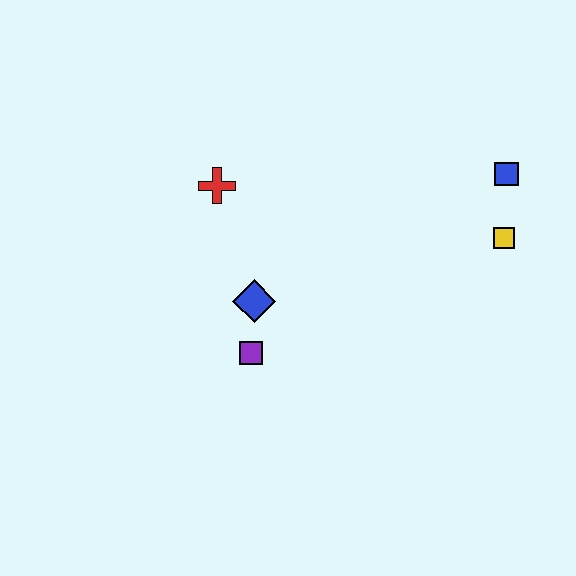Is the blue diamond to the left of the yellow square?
Yes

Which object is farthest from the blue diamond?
The blue square is farthest from the blue diamond.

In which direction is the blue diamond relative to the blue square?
The blue diamond is to the left of the blue square.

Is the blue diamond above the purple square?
Yes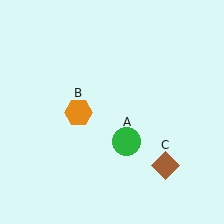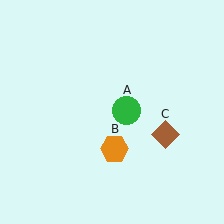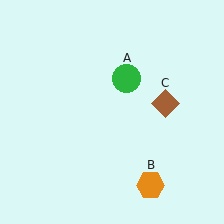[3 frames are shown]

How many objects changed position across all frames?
3 objects changed position: green circle (object A), orange hexagon (object B), brown diamond (object C).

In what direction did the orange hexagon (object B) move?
The orange hexagon (object B) moved down and to the right.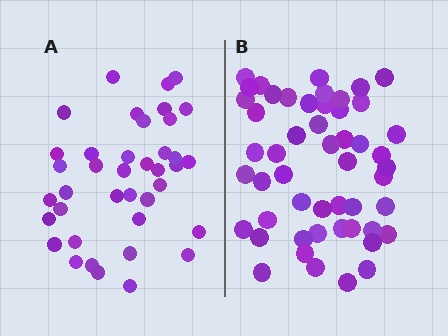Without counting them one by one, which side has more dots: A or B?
Region B (the right region) has more dots.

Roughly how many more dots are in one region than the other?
Region B has roughly 12 or so more dots than region A.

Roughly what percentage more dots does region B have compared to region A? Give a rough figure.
About 30% more.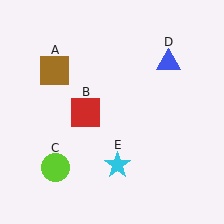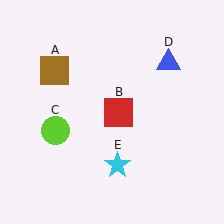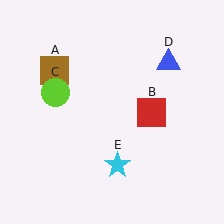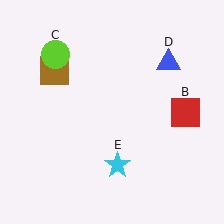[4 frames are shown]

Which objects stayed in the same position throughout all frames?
Brown square (object A) and blue triangle (object D) and cyan star (object E) remained stationary.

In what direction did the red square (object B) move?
The red square (object B) moved right.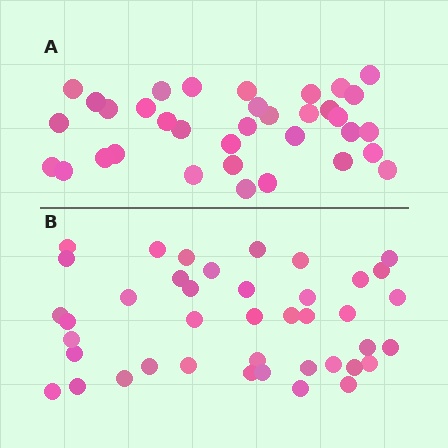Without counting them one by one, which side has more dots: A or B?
Region B (the bottom region) has more dots.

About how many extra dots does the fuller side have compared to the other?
Region B has about 6 more dots than region A.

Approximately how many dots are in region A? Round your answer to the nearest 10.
About 40 dots. (The exact count is 35, which rounds to 40.)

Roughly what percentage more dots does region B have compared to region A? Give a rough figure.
About 15% more.